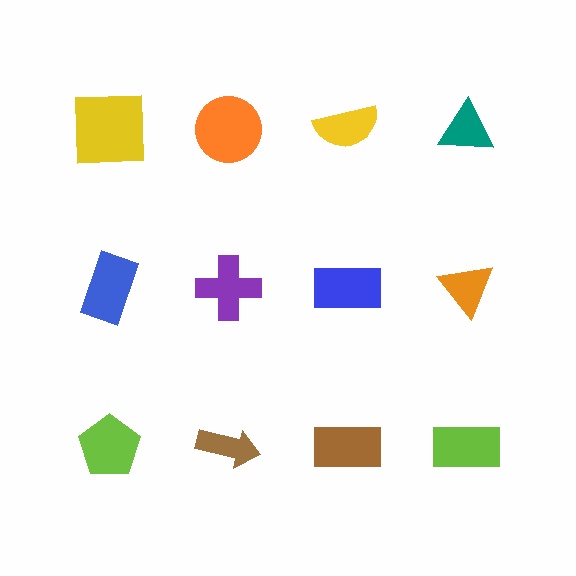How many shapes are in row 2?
4 shapes.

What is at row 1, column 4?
A teal triangle.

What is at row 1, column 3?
A yellow semicircle.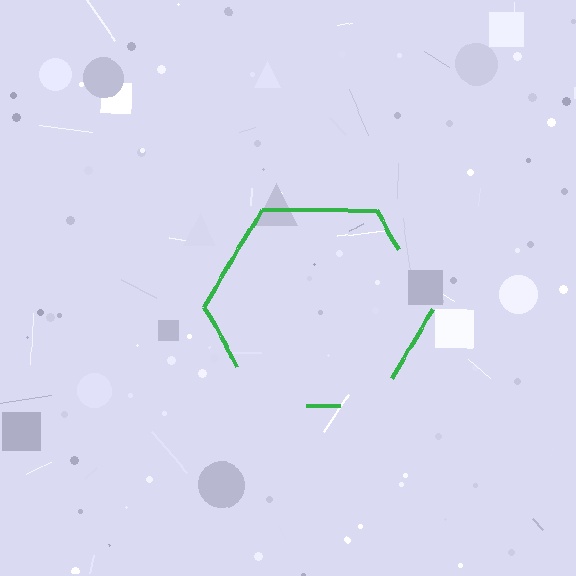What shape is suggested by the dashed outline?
The dashed outline suggests a hexagon.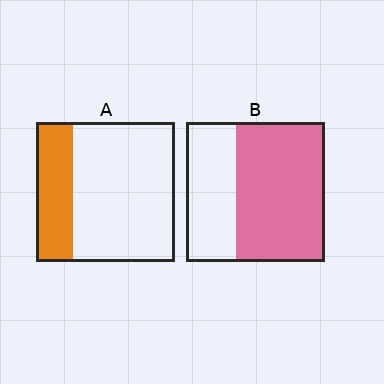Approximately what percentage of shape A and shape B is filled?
A is approximately 25% and B is approximately 65%.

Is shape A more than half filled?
No.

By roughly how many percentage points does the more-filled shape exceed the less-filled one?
By roughly 35 percentage points (B over A).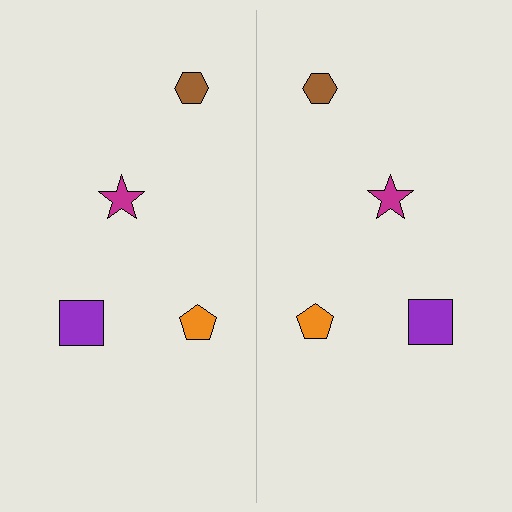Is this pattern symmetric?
Yes, this pattern has bilateral (reflection) symmetry.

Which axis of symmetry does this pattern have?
The pattern has a vertical axis of symmetry running through the center of the image.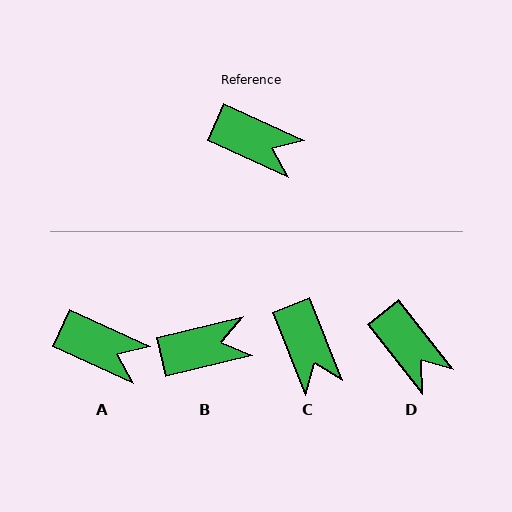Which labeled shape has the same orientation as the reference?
A.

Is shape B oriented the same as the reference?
No, it is off by about 38 degrees.